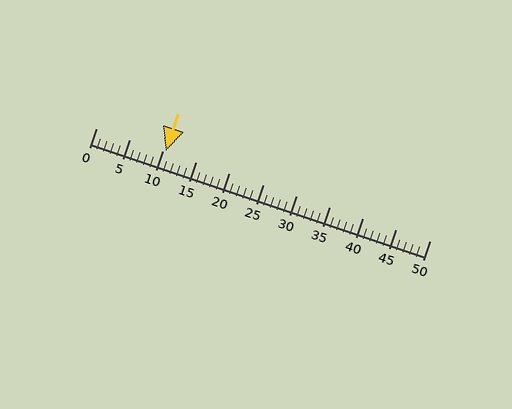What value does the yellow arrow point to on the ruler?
The yellow arrow points to approximately 10.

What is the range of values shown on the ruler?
The ruler shows values from 0 to 50.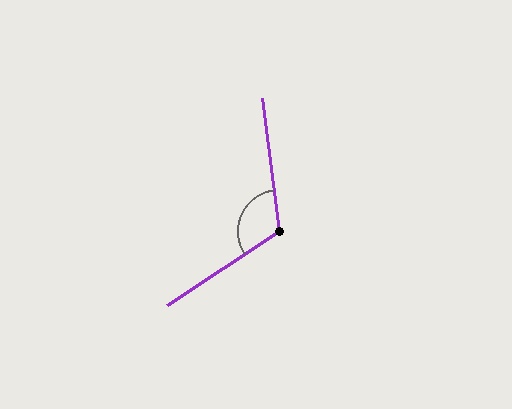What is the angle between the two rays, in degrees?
Approximately 116 degrees.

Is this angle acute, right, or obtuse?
It is obtuse.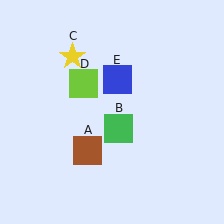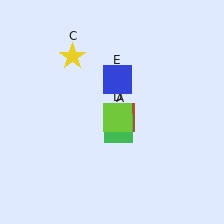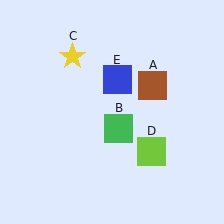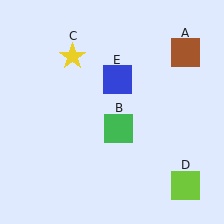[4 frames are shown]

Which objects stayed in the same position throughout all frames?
Green square (object B) and yellow star (object C) and blue square (object E) remained stationary.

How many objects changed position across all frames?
2 objects changed position: brown square (object A), lime square (object D).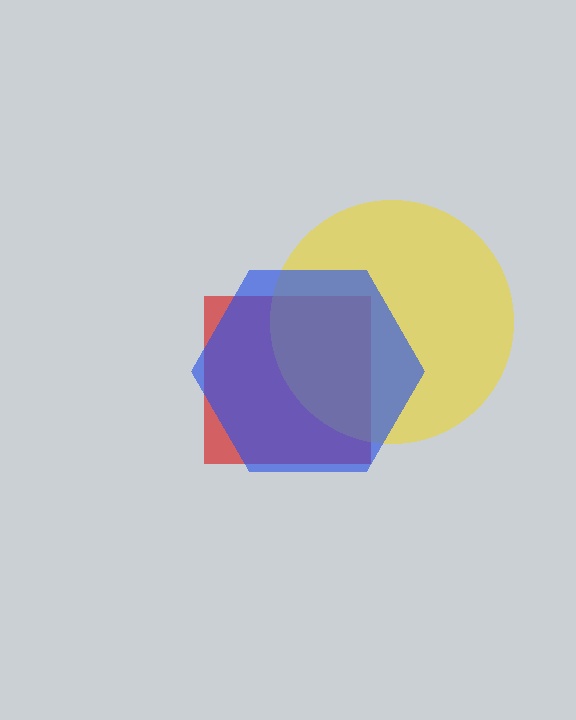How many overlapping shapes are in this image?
There are 3 overlapping shapes in the image.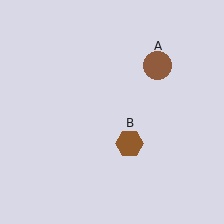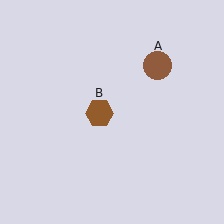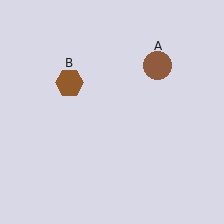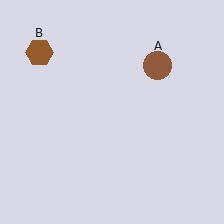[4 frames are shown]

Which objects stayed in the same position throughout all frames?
Brown circle (object A) remained stationary.